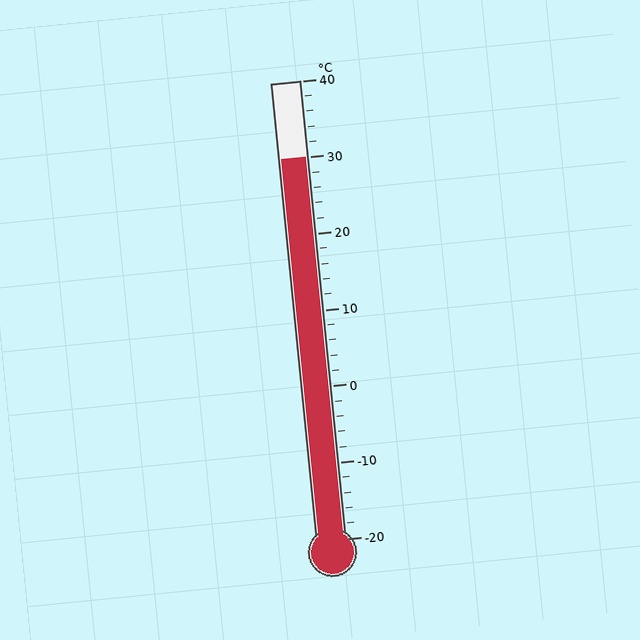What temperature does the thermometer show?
The thermometer shows approximately 30°C.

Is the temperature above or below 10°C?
The temperature is above 10°C.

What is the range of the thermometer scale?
The thermometer scale ranges from -20°C to 40°C.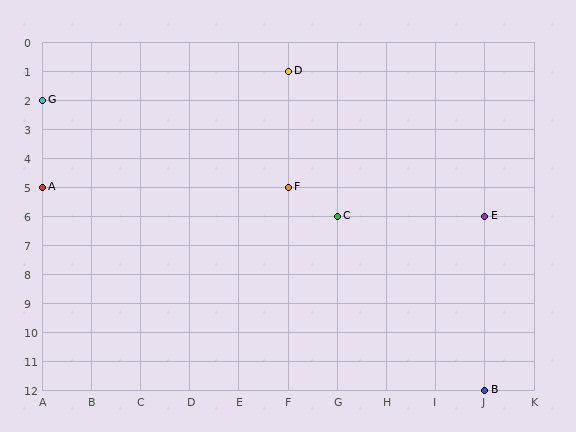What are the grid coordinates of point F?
Point F is at grid coordinates (F, 5).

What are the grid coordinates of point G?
Point G is at grid coordinates (A, 2).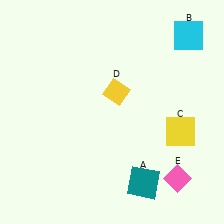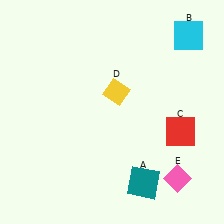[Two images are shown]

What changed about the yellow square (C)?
In Image 1, C is yellow. In Image 2, it changed to red.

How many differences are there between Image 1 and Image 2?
There is 1 difference between the two images.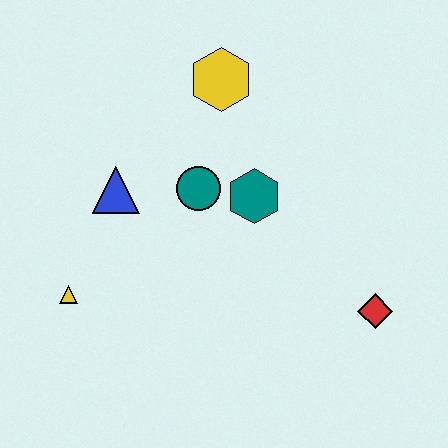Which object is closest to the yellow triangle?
The blue triangle is closest to the yellow triangle.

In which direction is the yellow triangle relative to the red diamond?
The yellow triangle is to the left of the red diamond.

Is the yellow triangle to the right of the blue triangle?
No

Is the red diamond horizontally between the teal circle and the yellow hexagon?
No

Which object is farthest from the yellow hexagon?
The red diamond is farthest from the yellow hexagon.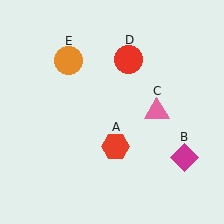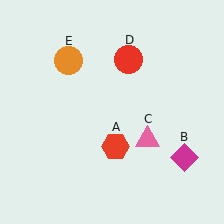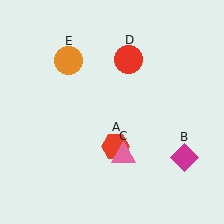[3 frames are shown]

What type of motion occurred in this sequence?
The pink triangle (object C) rotated clockwise around the center of the scene.